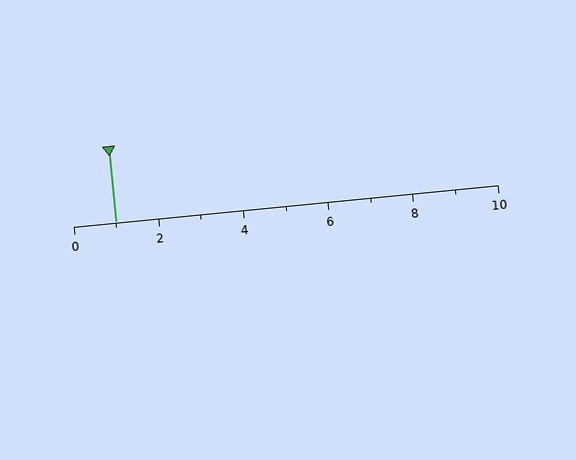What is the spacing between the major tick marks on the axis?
The major ticks are spaced 2 apart.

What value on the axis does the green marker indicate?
The marker indicates approximately 1.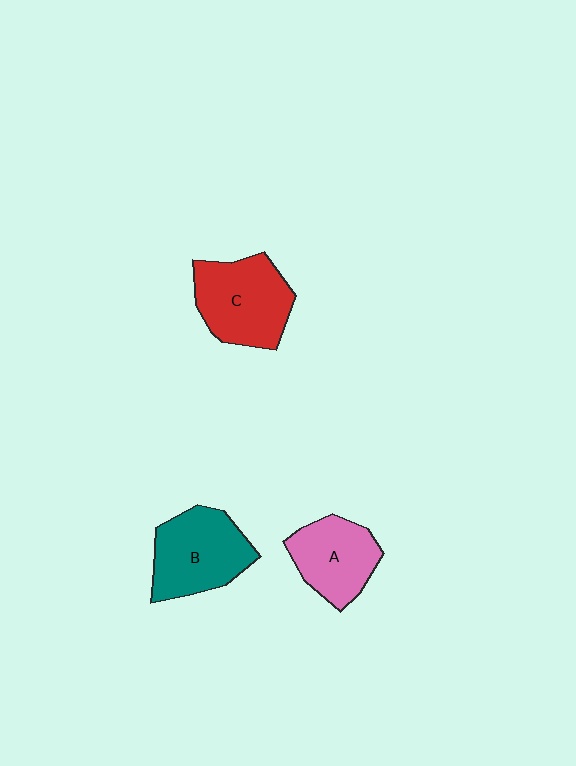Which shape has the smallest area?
Shape A (pink).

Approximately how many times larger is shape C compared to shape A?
Approximately 1.2 times.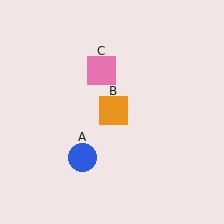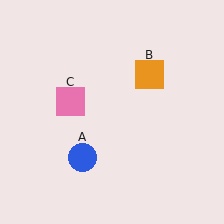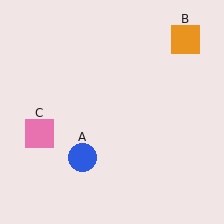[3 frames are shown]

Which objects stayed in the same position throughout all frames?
Blue circle (object A) remained stationary.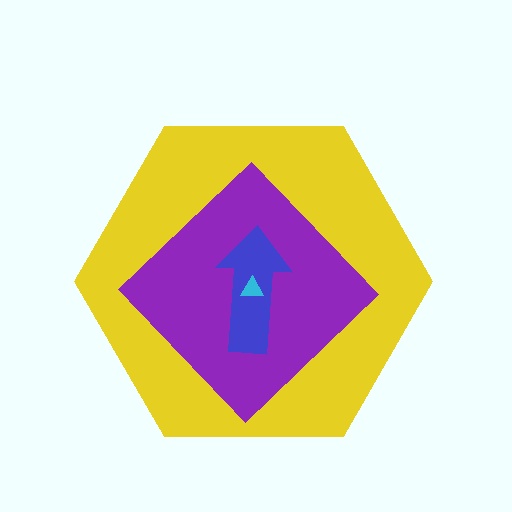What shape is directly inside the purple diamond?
The blue arrow.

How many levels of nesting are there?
4.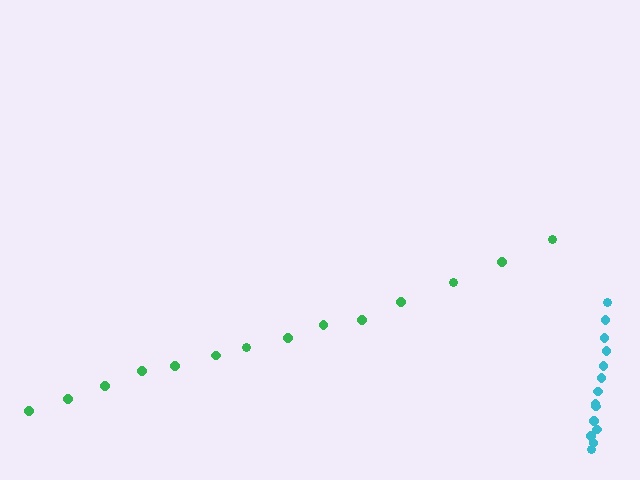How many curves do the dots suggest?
There are 2 distinct paths.